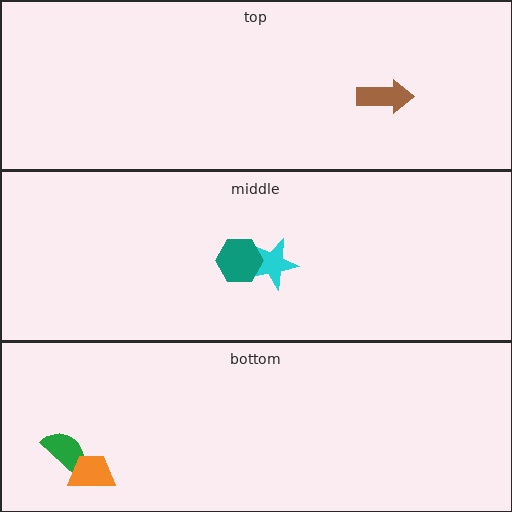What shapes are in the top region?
The brown arrow.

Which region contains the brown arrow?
The top region.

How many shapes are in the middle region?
2.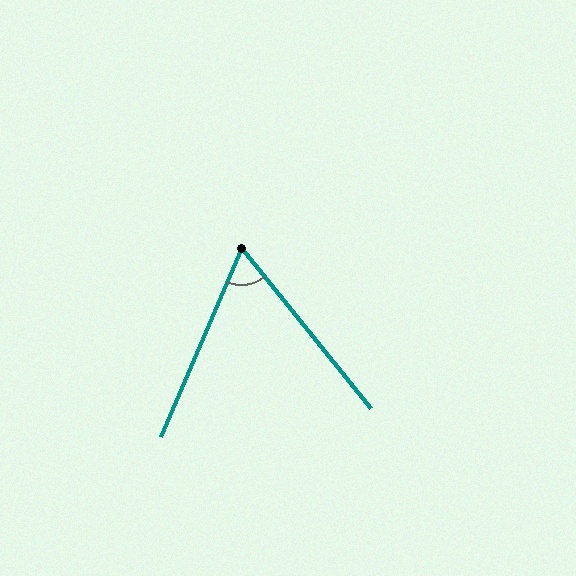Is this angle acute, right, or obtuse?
It is acute.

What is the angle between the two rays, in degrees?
Approximately 62 degrees.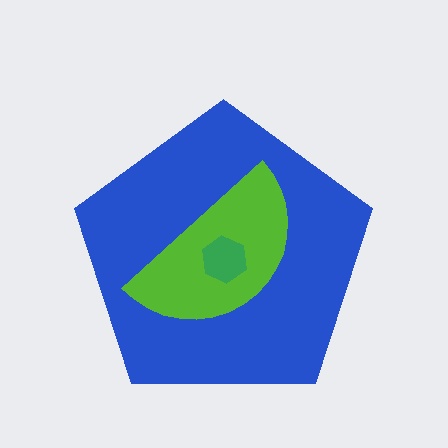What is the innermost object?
The green hexagon.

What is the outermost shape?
The blue pentagon.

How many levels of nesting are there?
3.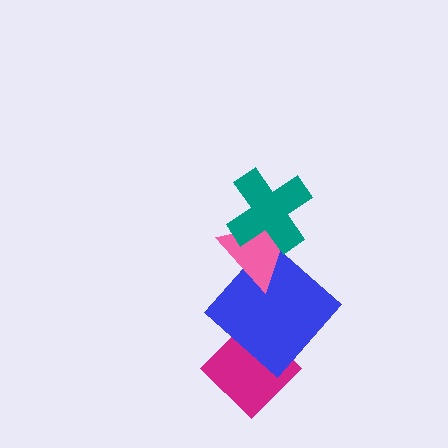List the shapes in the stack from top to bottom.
From top to bottom: the teal cross, the pink triangle, the blue diamond, the magenta diamond.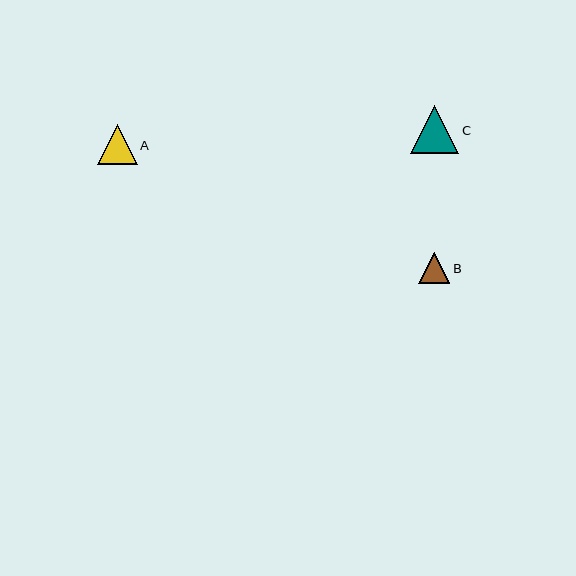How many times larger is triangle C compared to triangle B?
Triangle C is approximately 1.6 times the size of triangle B.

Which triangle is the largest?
Triangle C is the largest with a size of approximately 49 pixels.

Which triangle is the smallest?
Triangle B is the smallest with a size of approximately 31 pixels.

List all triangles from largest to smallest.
From largest to smallest: C, A, B.